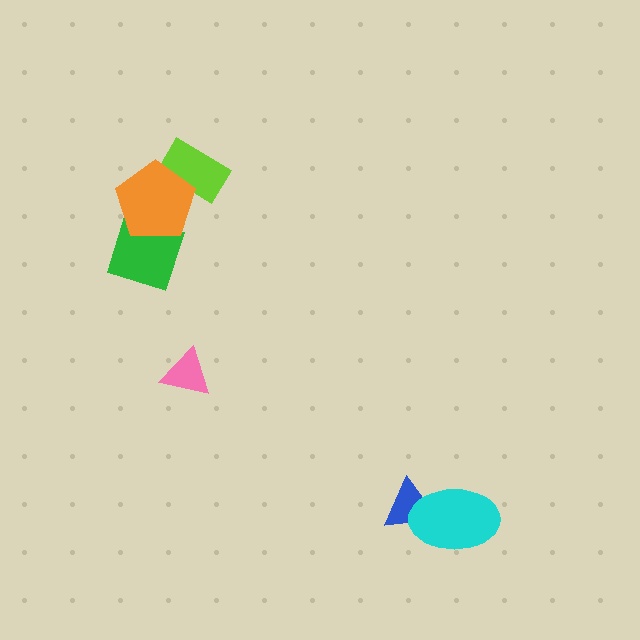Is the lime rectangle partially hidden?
Yes, it is partially covered by another shape.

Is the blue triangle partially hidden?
Yes, it is partially covered by another shape.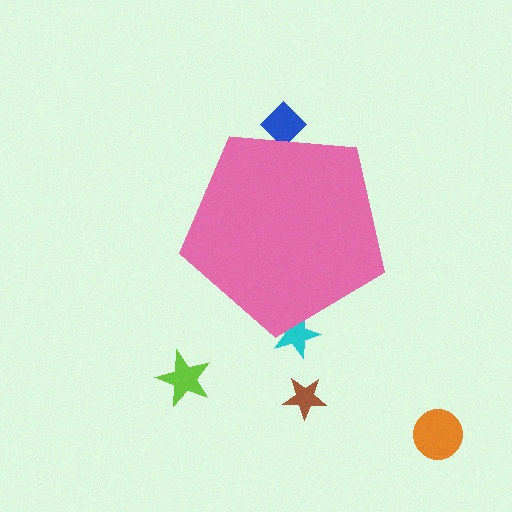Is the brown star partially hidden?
No, the brown star is fully visible.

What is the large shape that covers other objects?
A pink pentagon.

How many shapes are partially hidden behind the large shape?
2 shapes are partially hidden.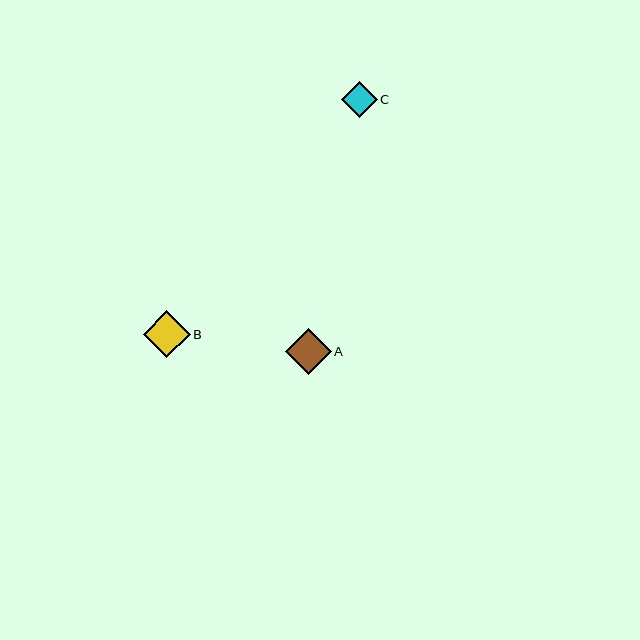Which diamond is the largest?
Diamond B is the largest with a size of approximately 47 pixels.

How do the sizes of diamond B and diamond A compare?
Diamond B and diamond A are approximately the same size.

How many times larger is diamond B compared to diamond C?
Diamond B is approximately 1.3 times the size of diamond C.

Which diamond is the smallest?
Diamond C is the smallest with a size of approximately 36 pixels.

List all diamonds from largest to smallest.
From largest to smallest: B, A, C.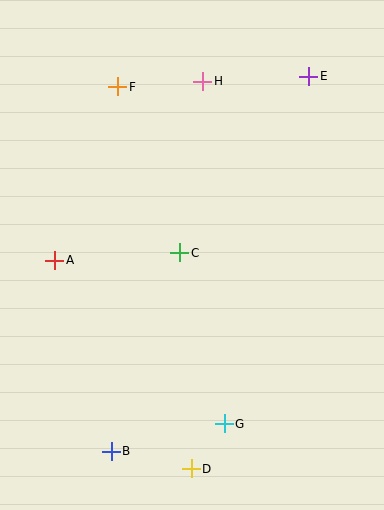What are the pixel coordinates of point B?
Point B is at (111, 451).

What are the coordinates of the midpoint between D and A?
The midpoint between D and A is at (123, 365).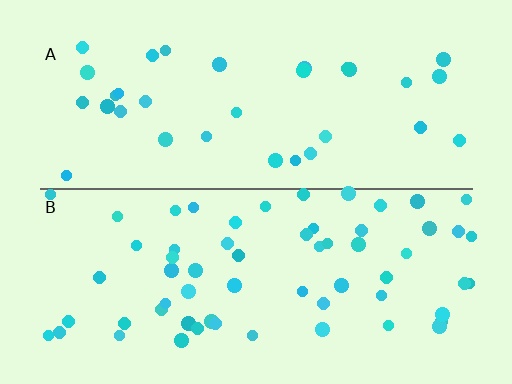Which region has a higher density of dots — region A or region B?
B (the bottom).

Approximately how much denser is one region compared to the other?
Approximately 1.9× — region B over region A.